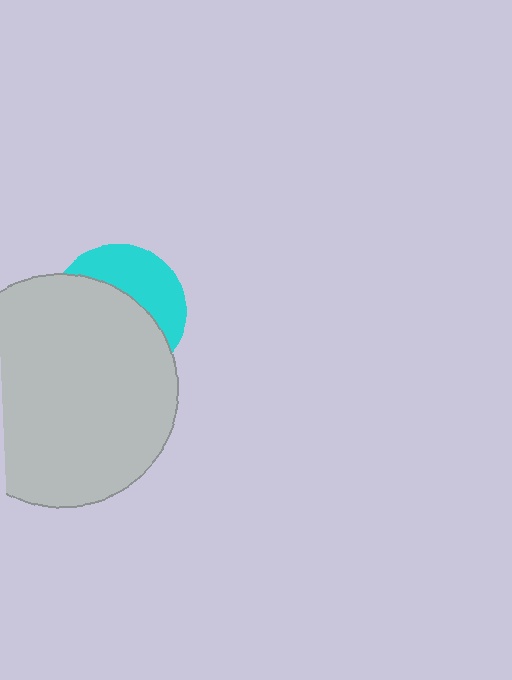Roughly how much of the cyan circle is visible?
A small part of it is visible (roughly 38%).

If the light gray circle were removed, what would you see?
You would see the complete cyan circle.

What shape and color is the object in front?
The object in front is a light gray circle.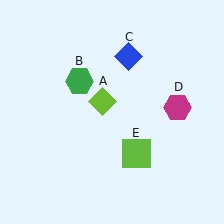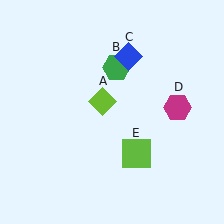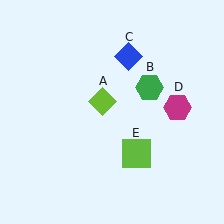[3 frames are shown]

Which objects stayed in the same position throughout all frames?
Lime diamond (object A) and blue diamond (object C) and magenta hexagon (object D) and lime square (object E) remained stationary.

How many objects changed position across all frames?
1 object changed position: green hexagon (object B).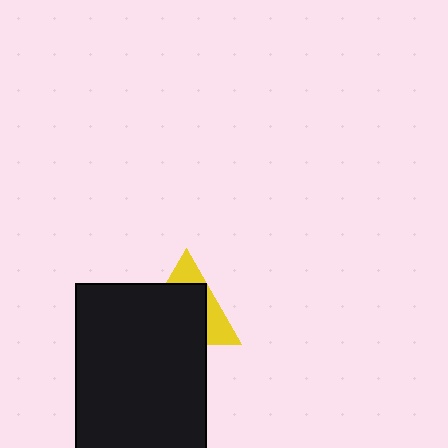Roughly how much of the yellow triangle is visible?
A small part of it is visible (roughly 33%).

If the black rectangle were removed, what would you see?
You would see the complete yellow triangle.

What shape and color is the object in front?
The object in front is a black rectangle.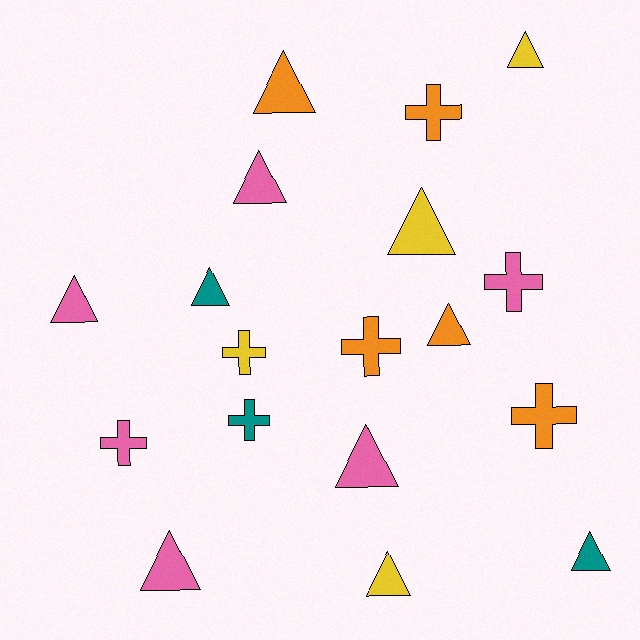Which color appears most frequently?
Pink, with 6 objects.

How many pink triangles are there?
There are 4 pink triangles.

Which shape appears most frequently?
Triangle, with 11 objects.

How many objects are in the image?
There are 18 objects.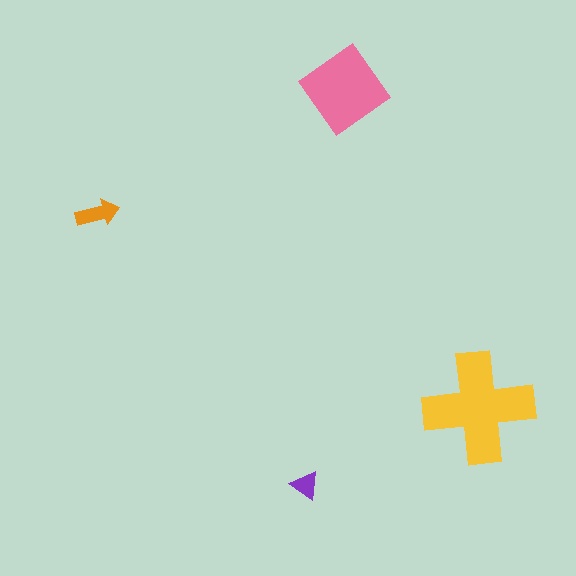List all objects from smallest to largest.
The purple triangle, the orange arrow, the pink diamond, the yellow cross.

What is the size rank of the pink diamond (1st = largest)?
2nd.